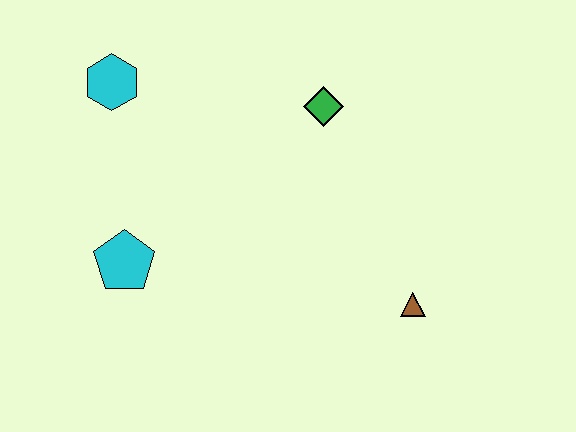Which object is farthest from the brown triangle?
The cyan hexagon is farthest from the brown triangle.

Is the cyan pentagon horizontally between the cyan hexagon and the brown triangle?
Yes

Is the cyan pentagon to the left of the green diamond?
Yes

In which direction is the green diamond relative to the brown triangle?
The green diamond is above the brown triangle.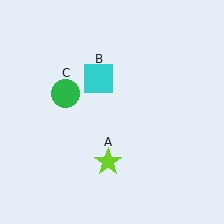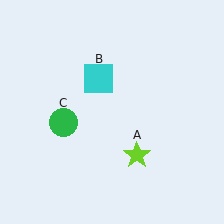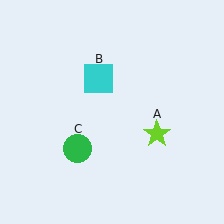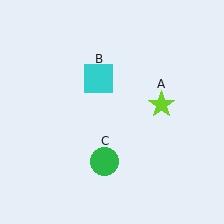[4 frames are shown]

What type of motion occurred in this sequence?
The lime star (object A), green circle (object C) rotated counterclockwise around the center of the scene.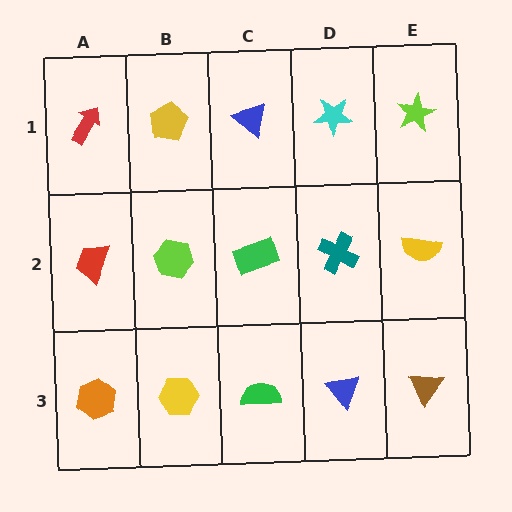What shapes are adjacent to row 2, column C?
A blue triangle (row 1, column C), a green semicircle (row 3, column C), a lime hexagon (row 2, column B), a teal cross (row 2, column D).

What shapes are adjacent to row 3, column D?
A teal cross (row 2, column D), a green semicircle (row 3, column C), a brown triangle (row 3, column E).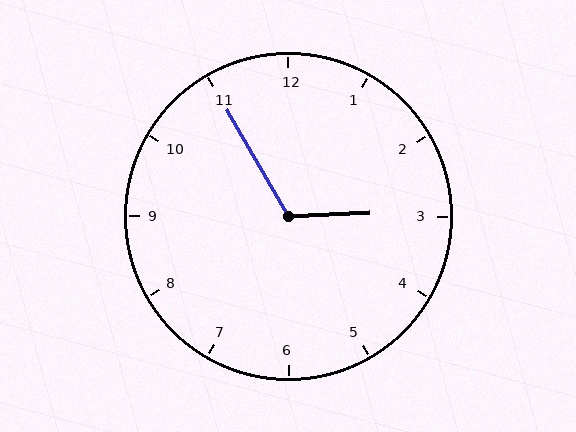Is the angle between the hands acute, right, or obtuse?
It is obtuse.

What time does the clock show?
2:55.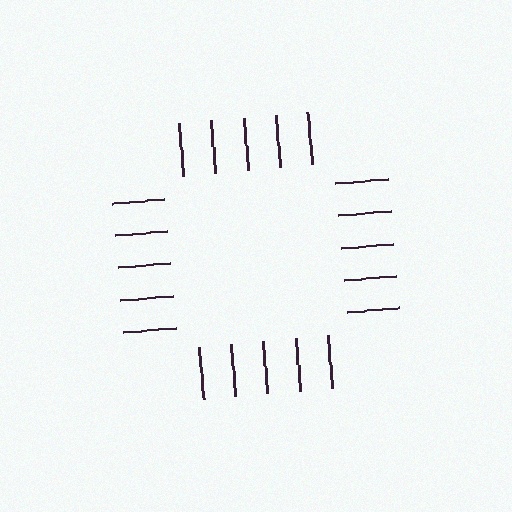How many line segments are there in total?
20 — 5 along each of the 4 edges.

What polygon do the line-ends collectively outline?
An illusory square — the line segments terminate on its edges but no continuous stroke is drawn.